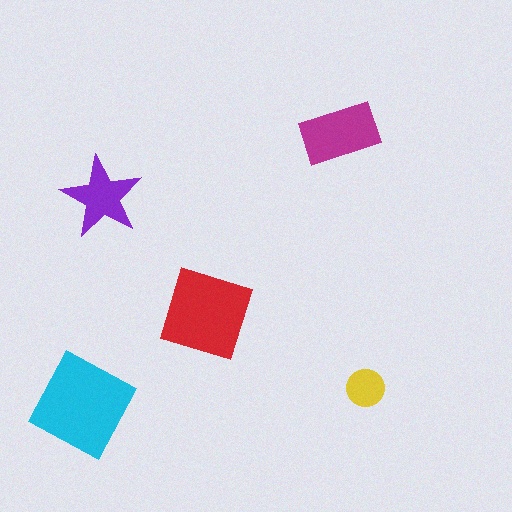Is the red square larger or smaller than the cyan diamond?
Smaller.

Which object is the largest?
The cyan diamond.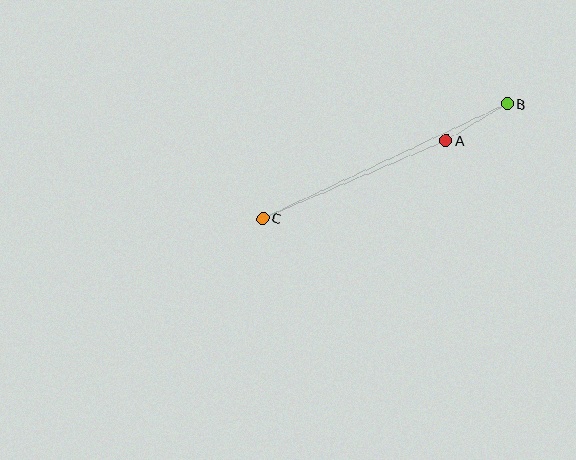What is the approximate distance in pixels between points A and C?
The distance between A and C is approximately 199 pixels.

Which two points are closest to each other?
Points A and B are closest to each other.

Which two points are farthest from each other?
Points B and C are farthest from each other.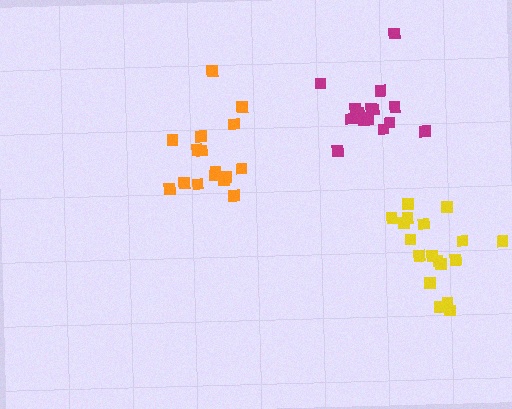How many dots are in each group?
Group 1: 16 dots, Group 2: 18 dots, Group 3: 16 dots (50 total).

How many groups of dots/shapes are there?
There are 3 groups.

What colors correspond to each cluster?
The clusters are colored: orange, yellow, magenta.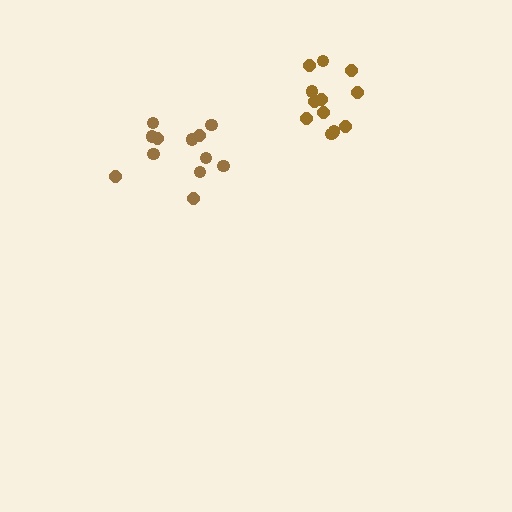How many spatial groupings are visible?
There are 2 spatial groupings.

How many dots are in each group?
Group 1: 12 dots, Group 2: 12 dots (24 total).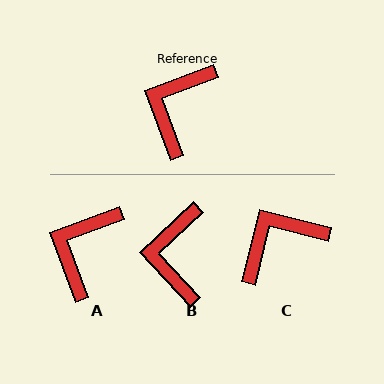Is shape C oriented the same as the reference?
No, it is off by about 34 degrees.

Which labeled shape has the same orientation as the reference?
A.